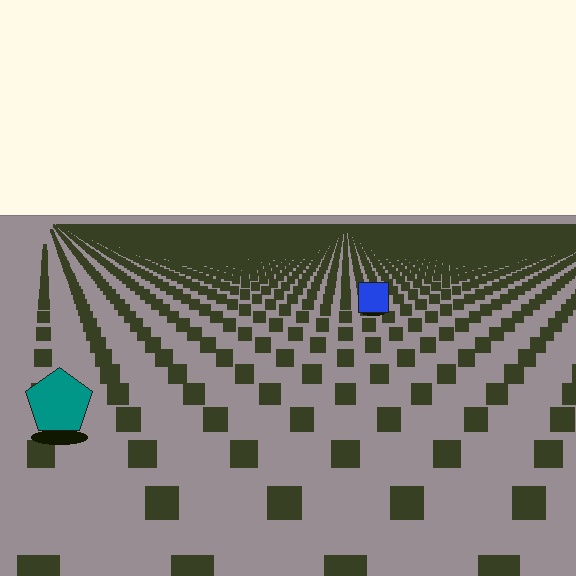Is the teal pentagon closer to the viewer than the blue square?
Yes. The teal pentagon is closer — you can tell from the texture gradient: the ground texture is coarser near it.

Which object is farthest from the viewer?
The blue square is farthest from the viewer. It appears smaller and the ground texture around it is denser.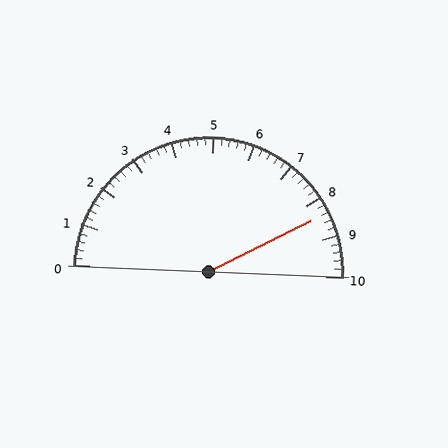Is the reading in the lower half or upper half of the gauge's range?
The reading is in the upper half of the range (0 to 10).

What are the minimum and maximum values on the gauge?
The gauge ranges from 0 to 10.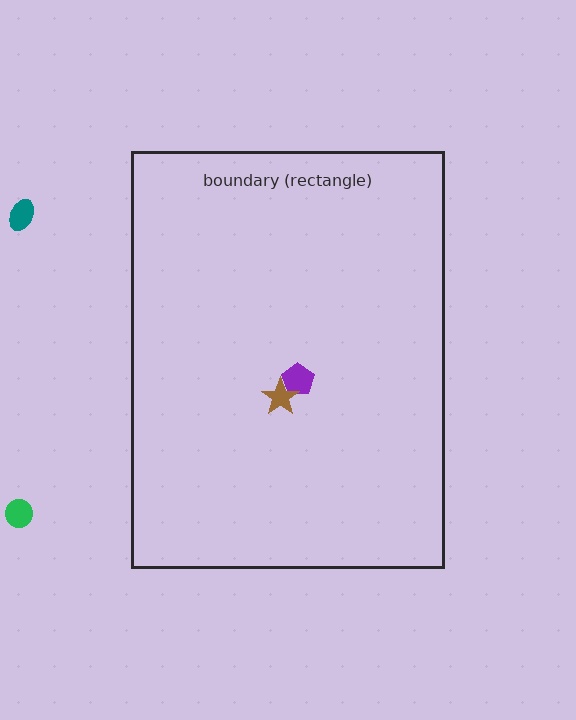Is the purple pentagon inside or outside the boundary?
Inside.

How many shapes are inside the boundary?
2 inside, 2 outside.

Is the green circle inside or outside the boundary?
Outside.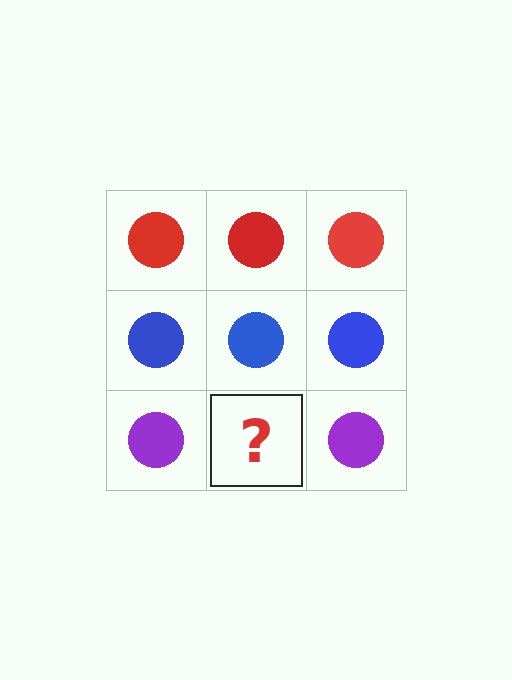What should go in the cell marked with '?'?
The missing cell should contain a purple circle.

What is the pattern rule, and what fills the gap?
The rule is that each row has a consistent color. The gap should be filled with a purple circle.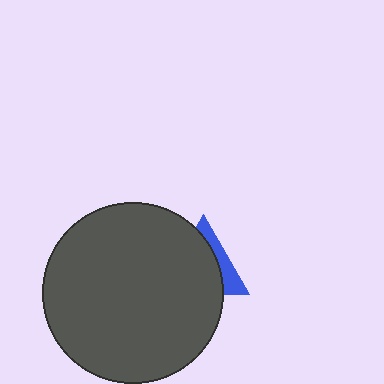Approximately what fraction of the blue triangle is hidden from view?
Roughly 70% of the blue triangle is hidden behind the dark gray circle.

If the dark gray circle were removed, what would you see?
You would see the complete blue triangle.